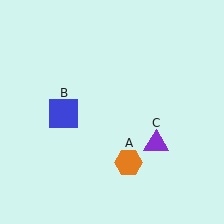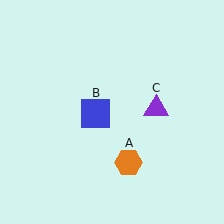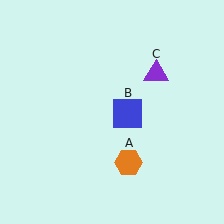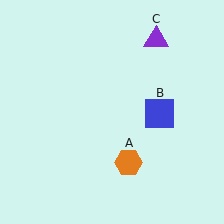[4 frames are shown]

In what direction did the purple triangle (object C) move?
The purple triangle (object C) moved up.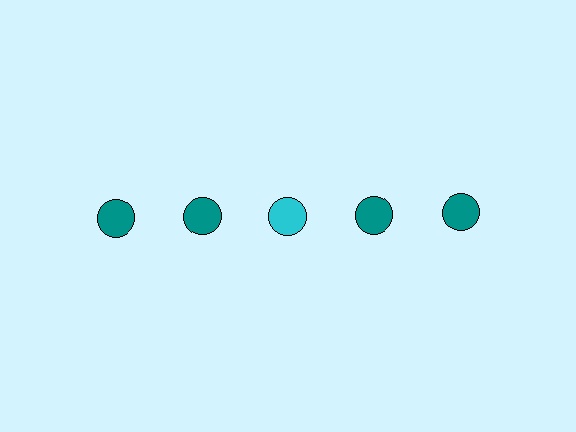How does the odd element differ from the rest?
It has a different color: cyan instead of teal.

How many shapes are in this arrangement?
There are 5 shapes arranged in a grid pattern.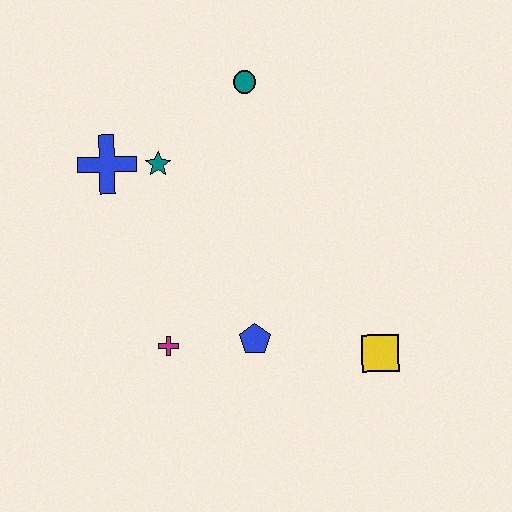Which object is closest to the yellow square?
The blue pentagon is closest to the yellow square.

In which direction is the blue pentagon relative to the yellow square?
The blue pentagon is to the left of the yellow square.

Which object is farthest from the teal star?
The yellow square is farthest from the teal star.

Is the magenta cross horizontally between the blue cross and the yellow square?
Yes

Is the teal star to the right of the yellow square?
No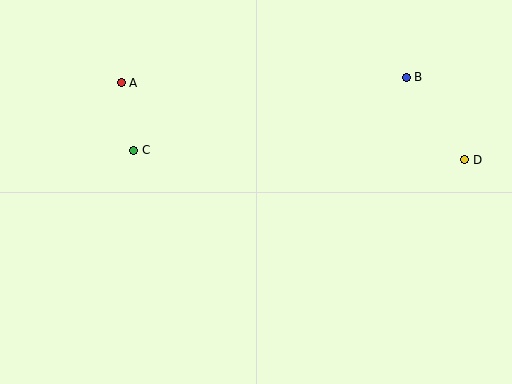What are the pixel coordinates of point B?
Point B is at (406, 77).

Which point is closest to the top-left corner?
Point A is closest to the top-left corner.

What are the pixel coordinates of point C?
Point C is at (134, 150).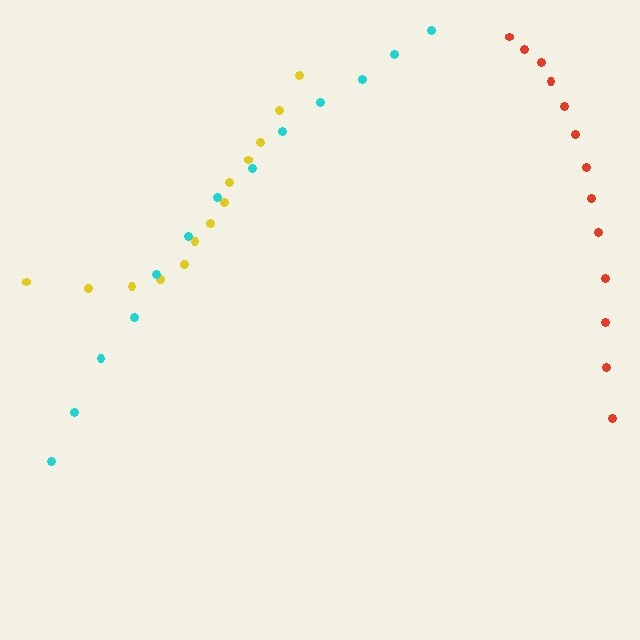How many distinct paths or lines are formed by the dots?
There are 3 distinct paths.